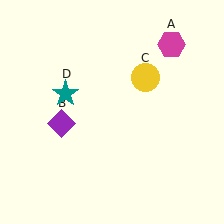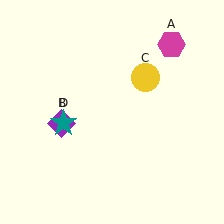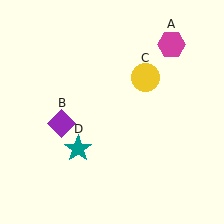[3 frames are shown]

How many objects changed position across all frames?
1 object changed position: teal star (object D).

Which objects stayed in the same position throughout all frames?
Magenta hexagon (object A) and purple diamond (object B) and yellow circle (object C) remained stationary.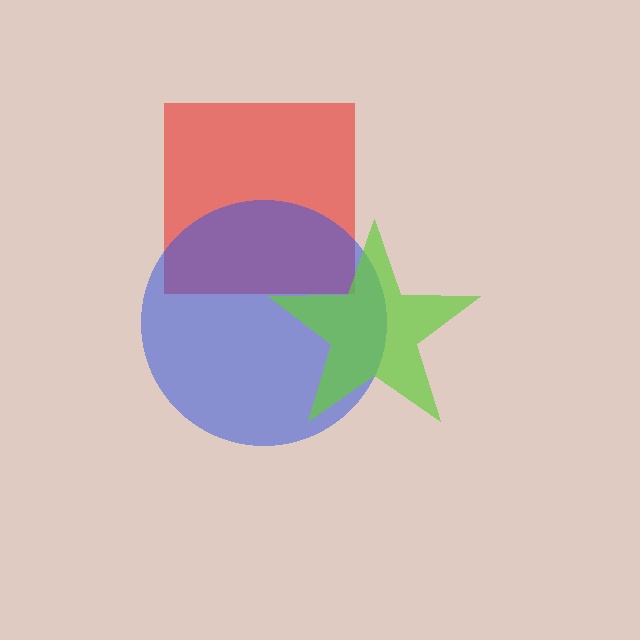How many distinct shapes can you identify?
There are 3 distinct shapes: a red square, a blue circle, a lime star.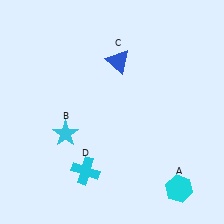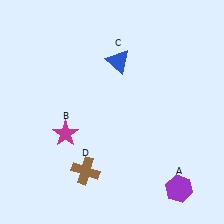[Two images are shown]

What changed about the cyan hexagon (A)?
In Image 1, A is cyan. In Image 2, it changed to purple.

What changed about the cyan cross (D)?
In Image 1, D is cyan. In Image 2, it changed to brown.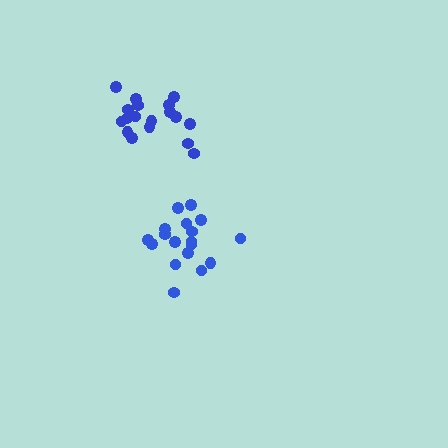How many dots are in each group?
Group 1: 18 dots, Group 2: 19 dots (37 total).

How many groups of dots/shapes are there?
There are 2 groups.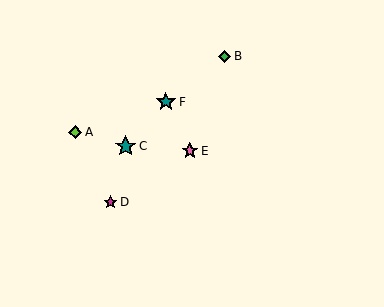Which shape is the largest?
The teal star (labeled C) is the largest.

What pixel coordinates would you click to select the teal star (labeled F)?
Click at (166, 102) to select the teal star F.